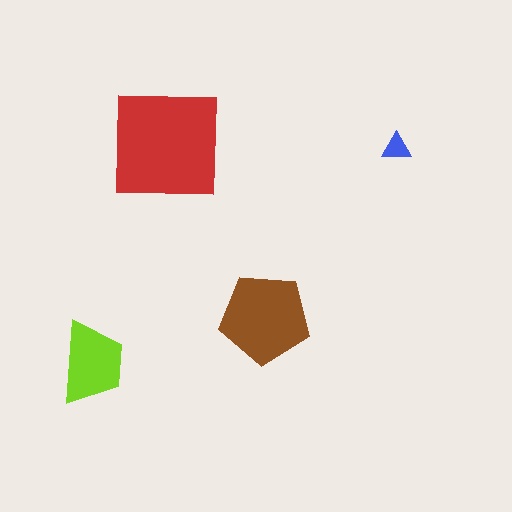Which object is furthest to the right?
The blue triangle is rightmost.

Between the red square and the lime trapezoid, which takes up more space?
The red square.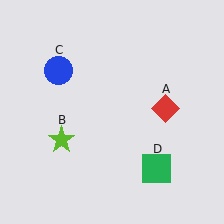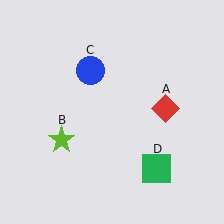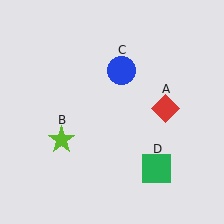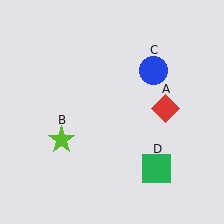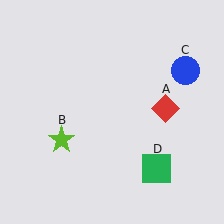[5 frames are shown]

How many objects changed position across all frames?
1 object changed position: blue circle (object C).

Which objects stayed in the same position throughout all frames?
Red diamond (object A) and lime star (object B) and green square (object D) remained stationary.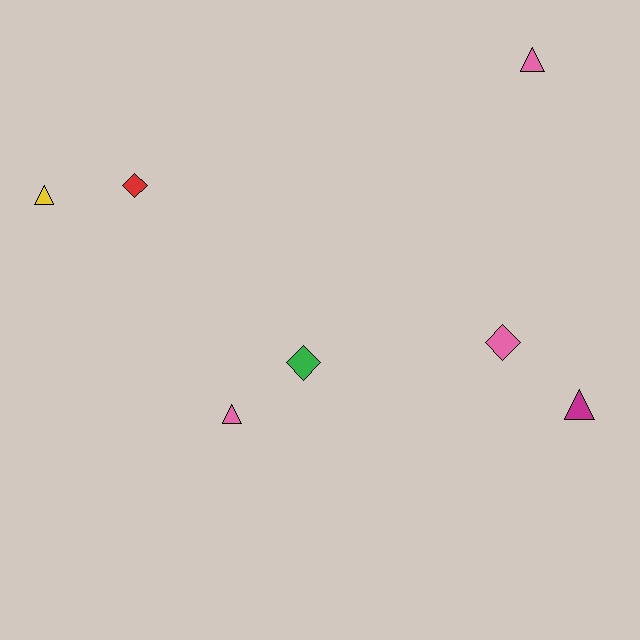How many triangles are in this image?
There are 4 triangles.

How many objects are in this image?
There are 7 objects.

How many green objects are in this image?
There is 1 green object.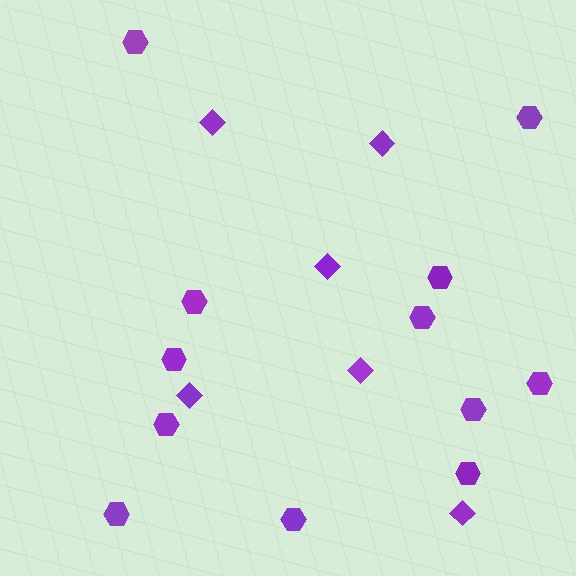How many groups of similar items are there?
There are 2 groups: one group of diamonds (6) and one group of hexagons (12).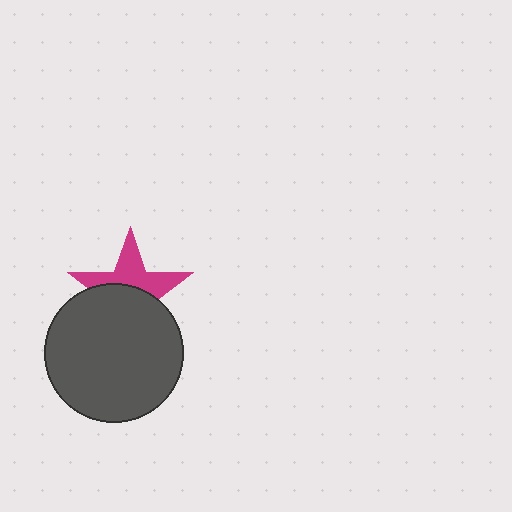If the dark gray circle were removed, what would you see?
You would see the complete magenta star.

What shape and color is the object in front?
The object in front is a dark gray circle.